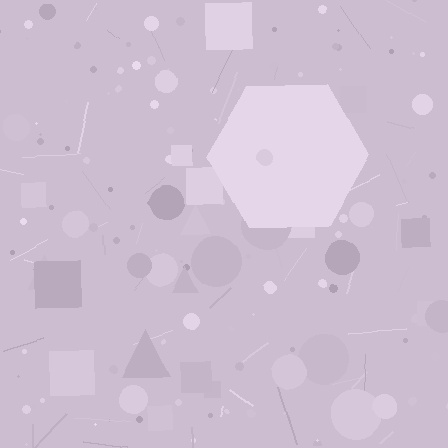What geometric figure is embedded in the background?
A hexagon is embedded in the background.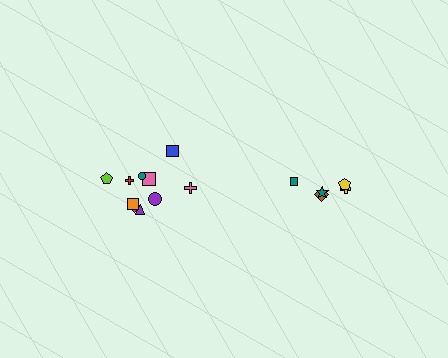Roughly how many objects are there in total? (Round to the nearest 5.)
Roughly 15 objects in total.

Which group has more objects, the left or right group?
The left group.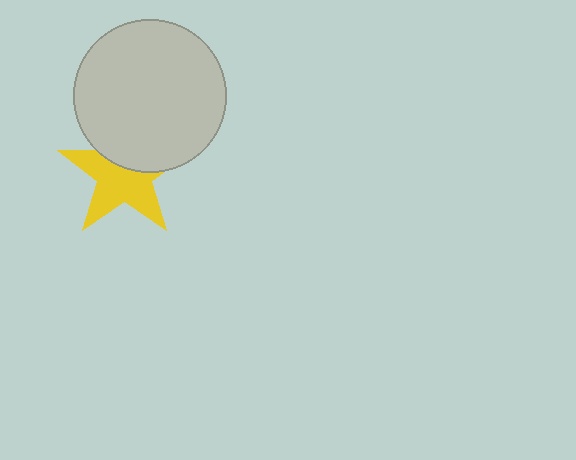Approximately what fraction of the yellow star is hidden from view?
Roughly 39% of the yellow star is hidden behind the light gray circle.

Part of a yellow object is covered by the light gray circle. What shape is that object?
It is a star.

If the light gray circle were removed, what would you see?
You would see the complete yellow star.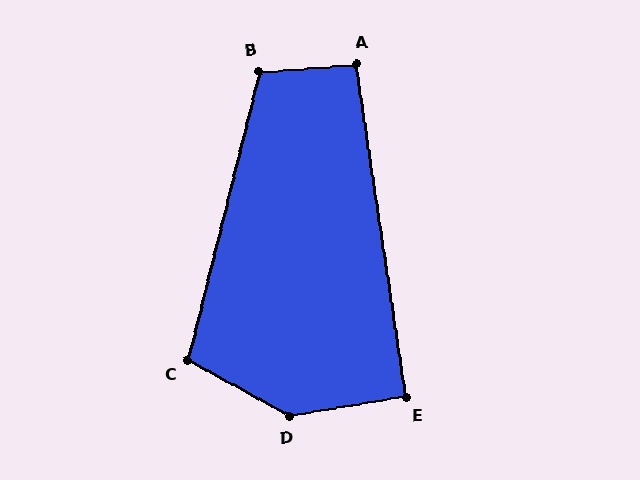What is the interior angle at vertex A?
Approximately 95 degrees (approximately right).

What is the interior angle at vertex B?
Approximately 108 degrees (obtuse).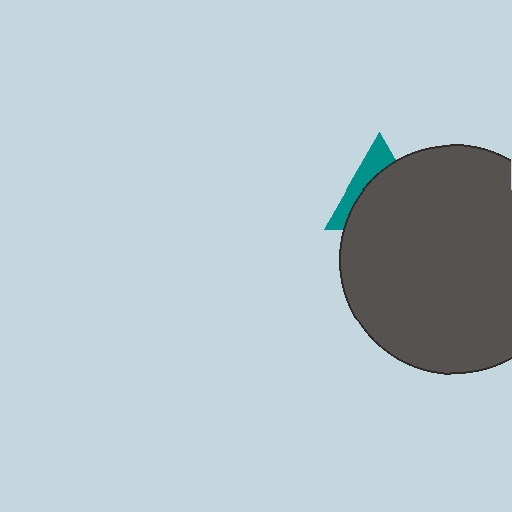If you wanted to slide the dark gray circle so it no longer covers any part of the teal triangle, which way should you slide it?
Slide it toward the lower-right — that is the most direct way to separate the two shapes.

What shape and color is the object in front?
The object in front is a dark gray circle.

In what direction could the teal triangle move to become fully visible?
The teal triangle could move toward the upper-left. That would shift it out from behind the dark gray circle entirely.